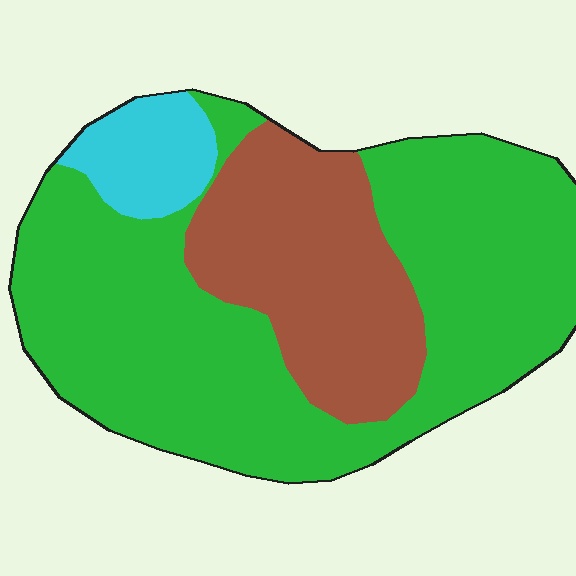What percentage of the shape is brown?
Brown takes up about one quarter (1/4) of the shape.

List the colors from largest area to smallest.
From largest to smallest: green, brown, cyan.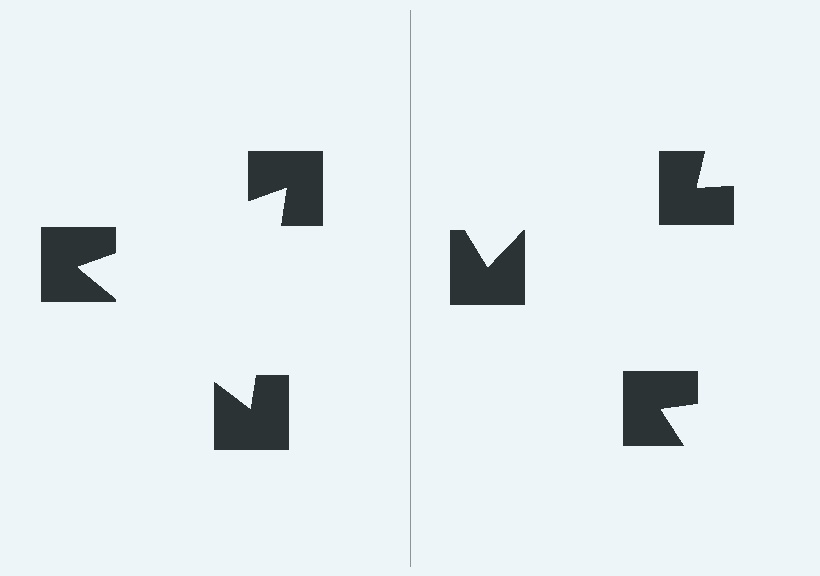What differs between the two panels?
The notched squares are positioned identically on both sides; only the wedge orientations differ. On the left they align to a triangle; on the right they are misaligned.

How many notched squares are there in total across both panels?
6 — 3 on each side.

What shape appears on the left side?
An illusory triangle.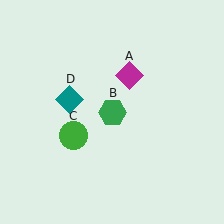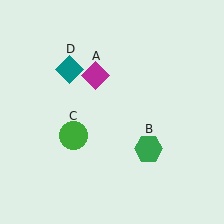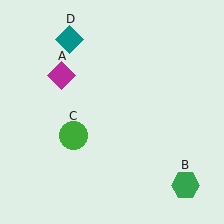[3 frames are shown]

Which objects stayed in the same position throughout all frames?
Green circle (object C) remained stationary.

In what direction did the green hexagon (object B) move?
The green hexagon (object B) moved down and to the right.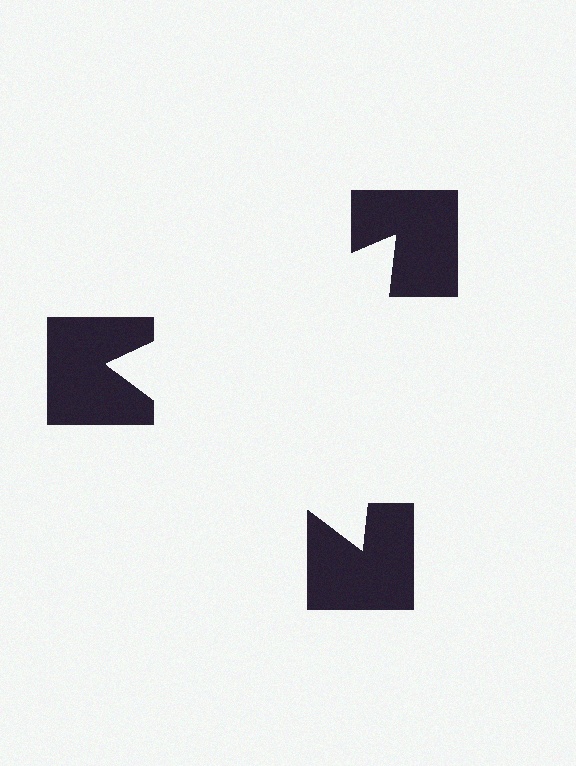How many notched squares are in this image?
There are 3 — one at each vertex of the illusory triangle.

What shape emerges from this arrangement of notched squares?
An illusory triangle — its edges are inferred from the aligned wedge cuts in the notched squares, not physically drawn.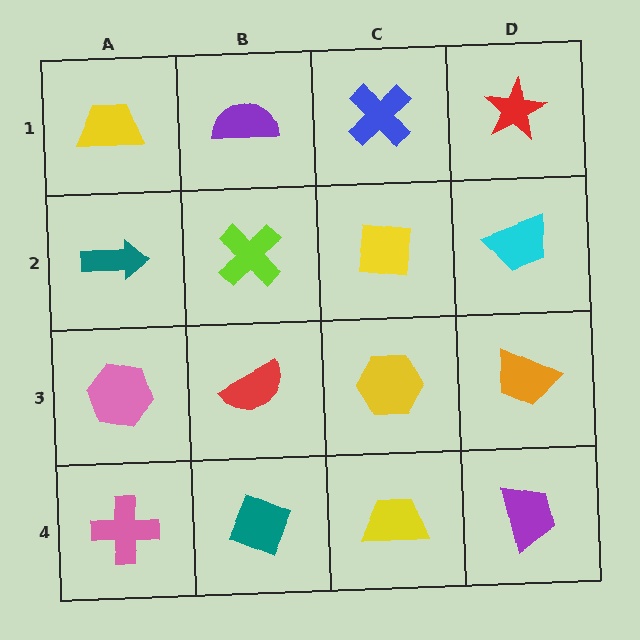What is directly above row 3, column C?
A yellow square.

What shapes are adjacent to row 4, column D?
An orange trapezoid (row 3, column D), a yellow trapezoid (row 4, column C).